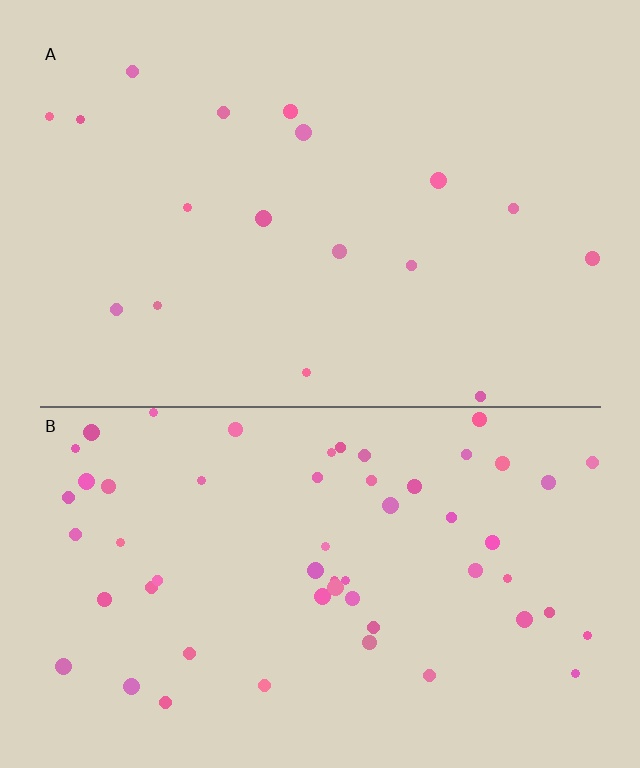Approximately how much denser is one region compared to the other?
Approximately 3.2× — region B over region A.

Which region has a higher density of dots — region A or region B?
B (the bottom).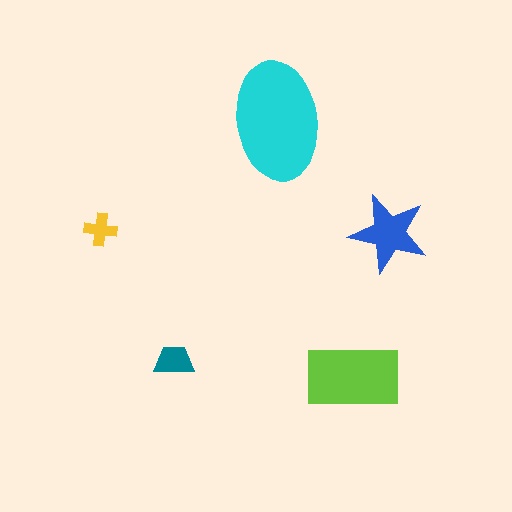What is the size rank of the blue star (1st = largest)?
3rd.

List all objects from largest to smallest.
The cyan ellipse, the lime rectangle, the blue star, the teal trapezoid, the yellow cross.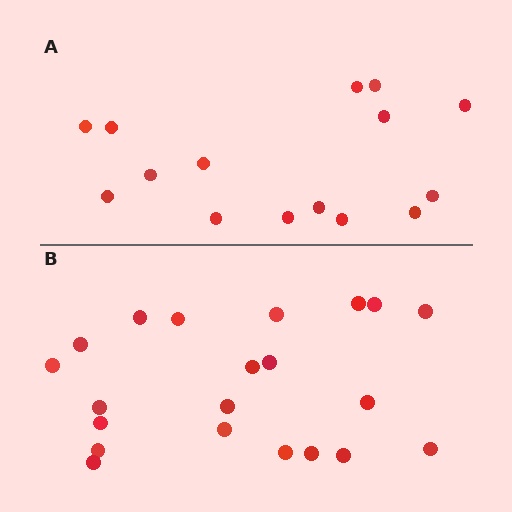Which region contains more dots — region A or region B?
Region B (the bottom region) has more dots.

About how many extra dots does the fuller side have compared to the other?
Region B has about 6 more dots than region A.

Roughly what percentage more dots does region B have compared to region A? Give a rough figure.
About 40% more.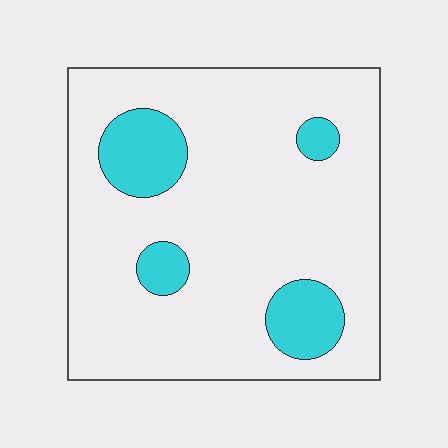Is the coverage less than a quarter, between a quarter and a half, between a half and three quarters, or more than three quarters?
Less than a quarter.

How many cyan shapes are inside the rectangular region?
4.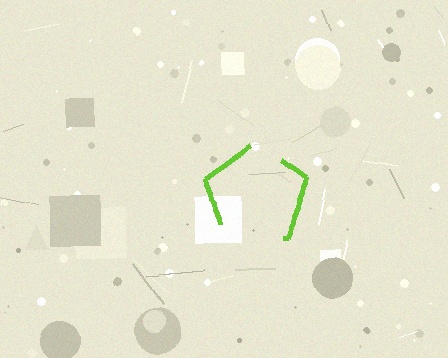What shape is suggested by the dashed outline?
The dashed outline suggests a pentagon.